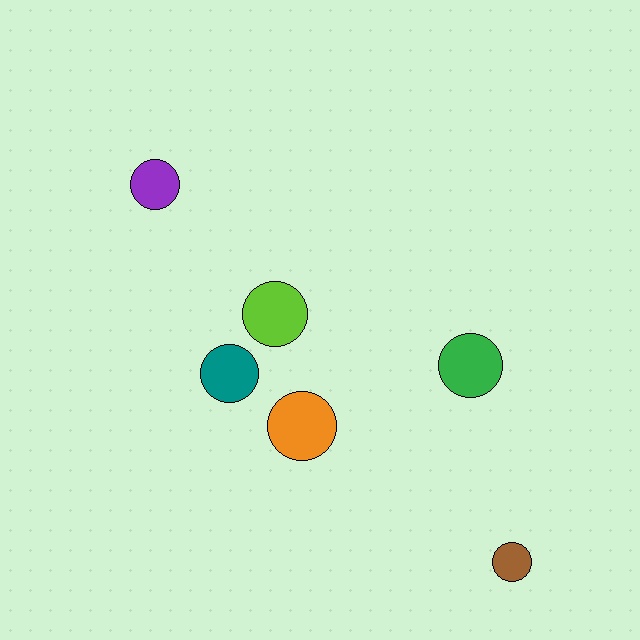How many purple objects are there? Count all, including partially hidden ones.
There is 1 purple object.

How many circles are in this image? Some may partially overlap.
There are 6 circles.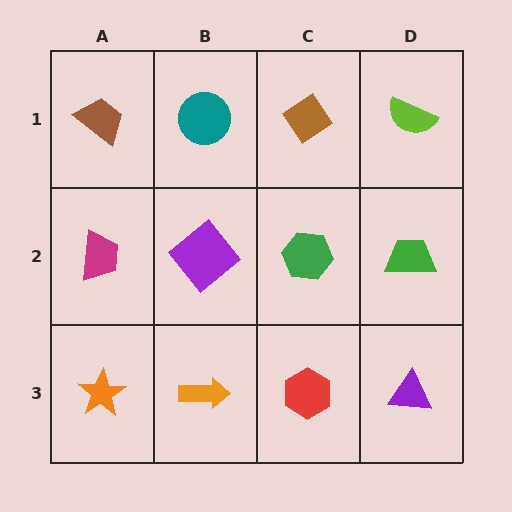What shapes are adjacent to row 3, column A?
A magenta trapezoid (row 2, column A), an orange arrow (row 3, column B).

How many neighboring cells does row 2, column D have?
3.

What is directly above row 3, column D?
A green trapezoid.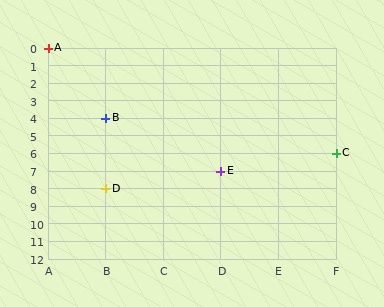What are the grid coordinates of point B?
Point B is at grid coordinates (B, 4).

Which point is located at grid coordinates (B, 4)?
Point B is at (B, 4).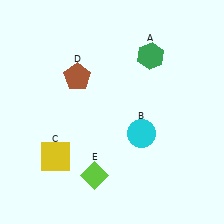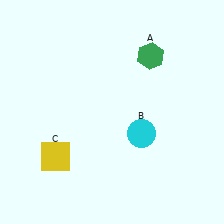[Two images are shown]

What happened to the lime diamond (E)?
The lime diamond (E) was removed in Image 2. It was in the bottom-left area of Image 1.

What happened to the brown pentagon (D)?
The brown pentagon (D) was removed in Image 2. It was in the top-left area of Image 1.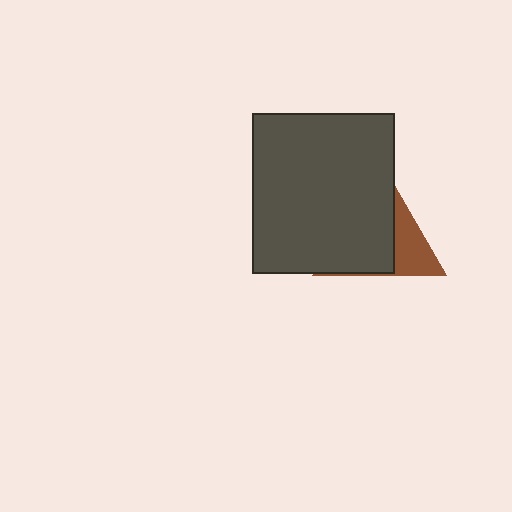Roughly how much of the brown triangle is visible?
A small part of it is visible (roughly 31%).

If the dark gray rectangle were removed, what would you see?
You would see the complete brown triangle.